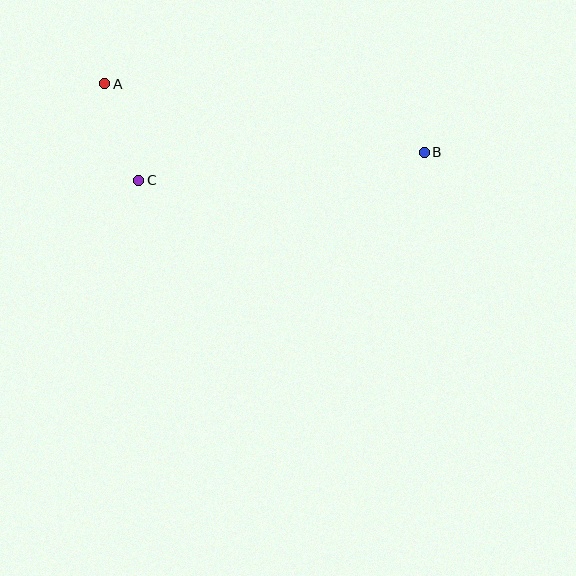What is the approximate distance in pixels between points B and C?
The distance between B and C is approximately 287 pixels.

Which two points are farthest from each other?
Points A and B are farthest from each other.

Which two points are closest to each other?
Points A and C are closest to each other.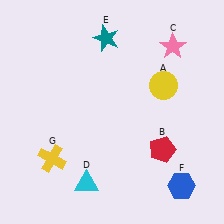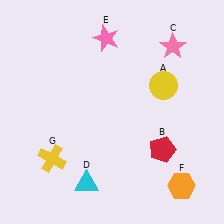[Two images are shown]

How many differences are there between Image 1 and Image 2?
There are 2 differences between the two images.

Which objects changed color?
E changed from teal to pink. F changed from blue to orange.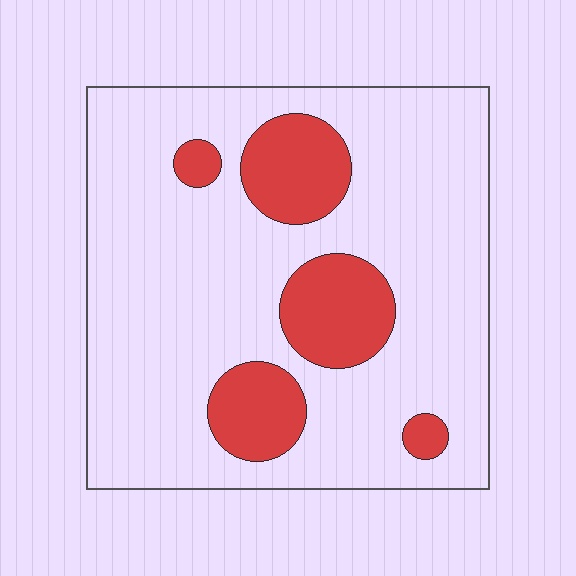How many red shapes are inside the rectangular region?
5.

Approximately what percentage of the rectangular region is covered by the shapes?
Approximately 20%.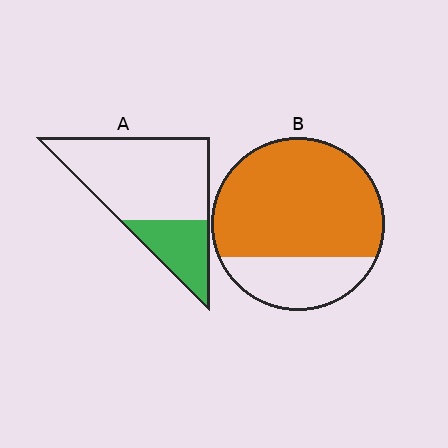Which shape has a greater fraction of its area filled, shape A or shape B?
Shape B.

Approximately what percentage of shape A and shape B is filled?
A is approximately 25% and B is approximately 75%.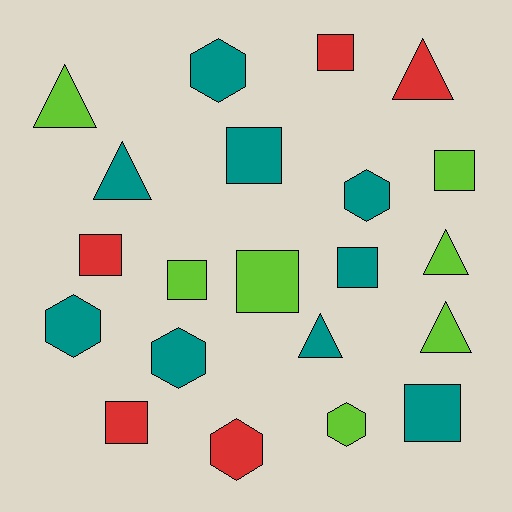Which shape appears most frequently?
Square, with 9 objects.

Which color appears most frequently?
Teal, with 9 objects.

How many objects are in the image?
There are 21 objects.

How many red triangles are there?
There is 1 red triangle.